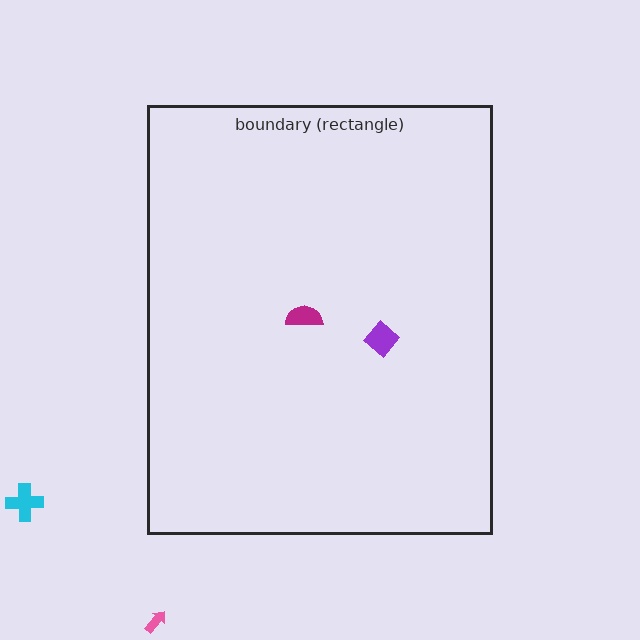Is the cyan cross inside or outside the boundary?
Outside.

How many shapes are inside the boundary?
2 inside, 2 outside.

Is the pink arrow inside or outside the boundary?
Outside.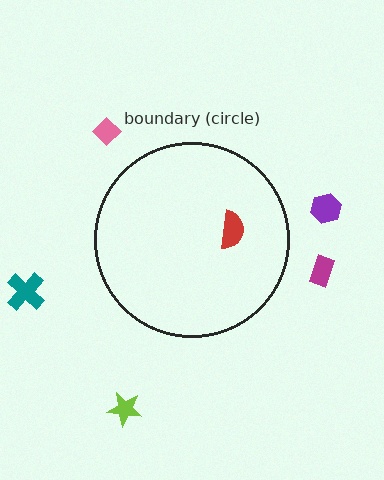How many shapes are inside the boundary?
1 inside, 5 outside.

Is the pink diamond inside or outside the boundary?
Outside.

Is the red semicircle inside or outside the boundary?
Inside.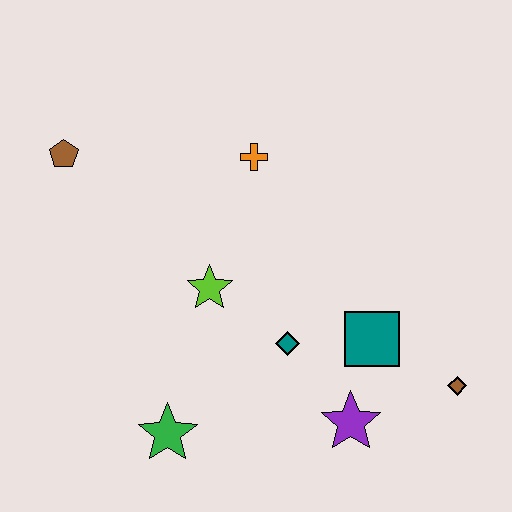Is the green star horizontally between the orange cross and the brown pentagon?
Yes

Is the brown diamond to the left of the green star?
No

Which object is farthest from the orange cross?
The brown diamond is farthest from the orange cross.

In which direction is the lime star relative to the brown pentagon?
The lime star is to the right of the brown pentagon.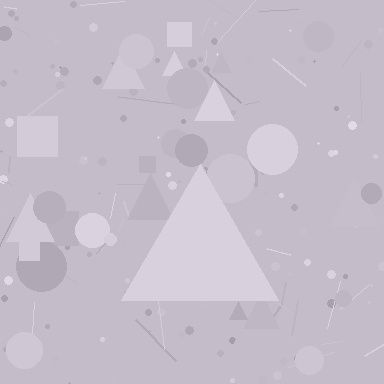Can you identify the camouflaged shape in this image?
The camouflaged shape is a triangle.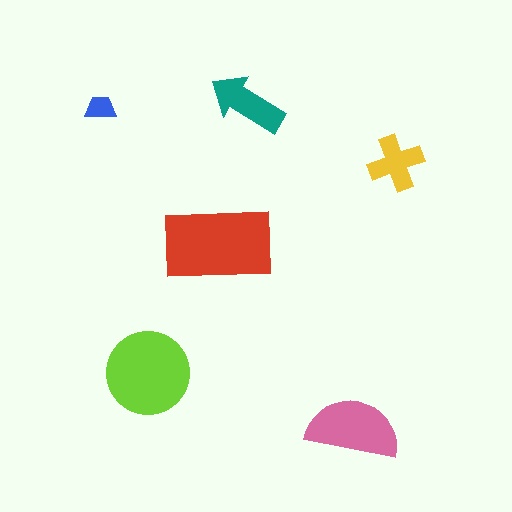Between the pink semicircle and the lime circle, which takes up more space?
The lime circle.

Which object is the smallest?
The blue trapezoid.